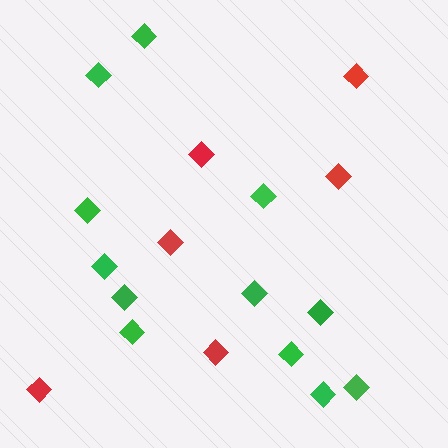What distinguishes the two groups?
There are 2 groups: one group of red diamonds (6) and one group of green diamonds (12).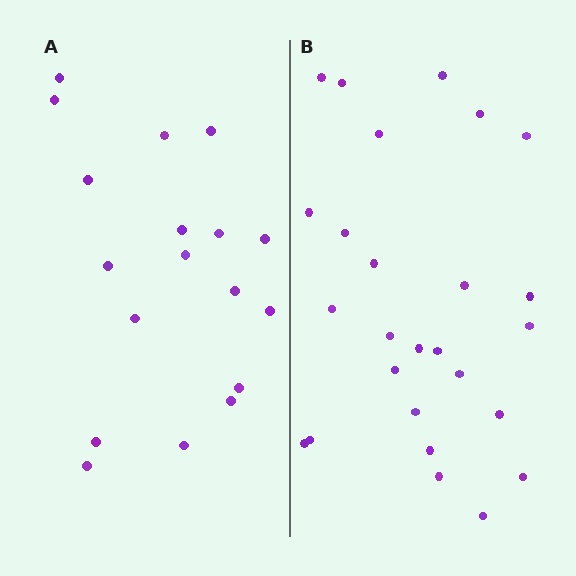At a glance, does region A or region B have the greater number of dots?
Region B (the right region) has more dots.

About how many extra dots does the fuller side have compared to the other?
Region B has roughly 8 or so more dots than region A.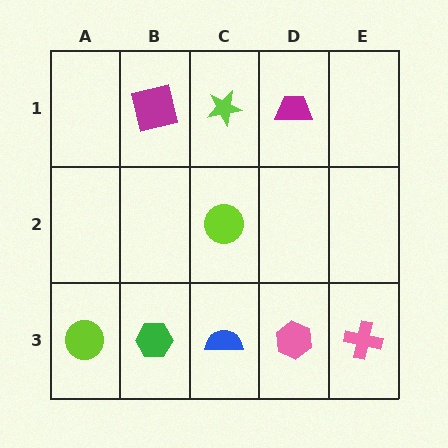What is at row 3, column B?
A green hexagon.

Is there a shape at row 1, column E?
No, that cell is empty.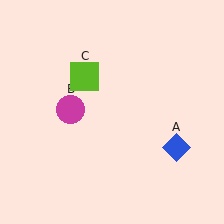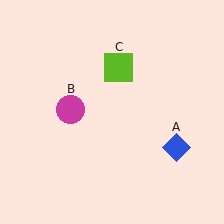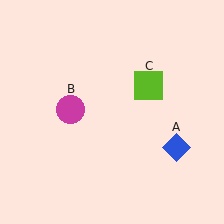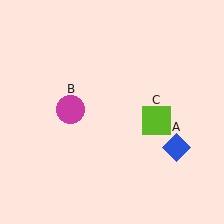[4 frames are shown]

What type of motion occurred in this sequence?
The lime square (object C) rotated clockwise around the center of the scene.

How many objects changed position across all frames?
1 object changed position: lime square (object C).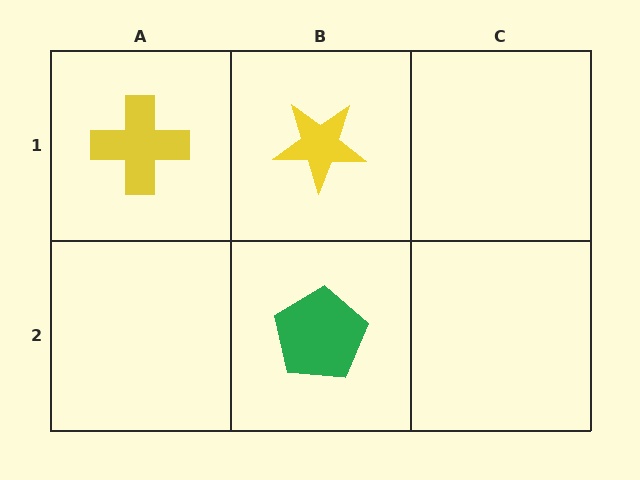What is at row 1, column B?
A yellow star.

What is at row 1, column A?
A yellow cross.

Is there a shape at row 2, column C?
No, that cell is empty.